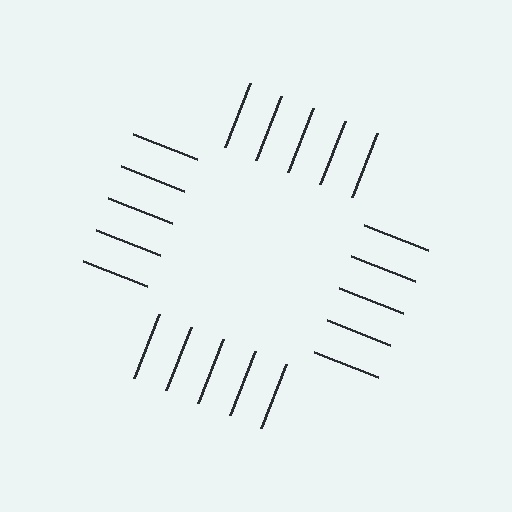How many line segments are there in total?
20 — 5 along each of the 4 edges.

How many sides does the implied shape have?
4 sides — the line-ends trace a square.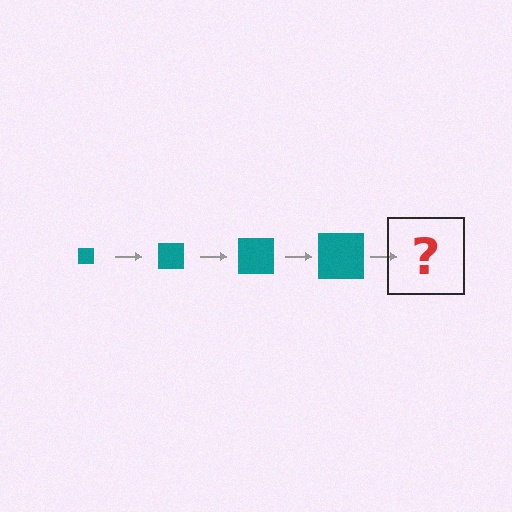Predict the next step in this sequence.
The next step is a teal square, larger than the previous one.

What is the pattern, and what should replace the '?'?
The pattern is that the square gets progressively larger each step. The '?' should be a teal square, larger than the previous one.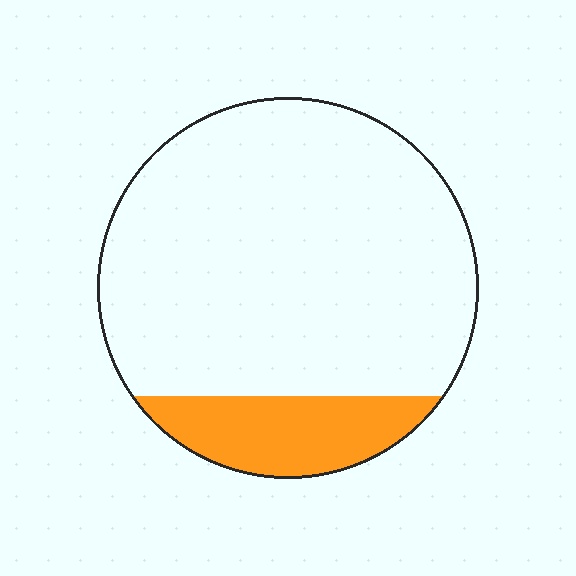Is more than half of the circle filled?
No.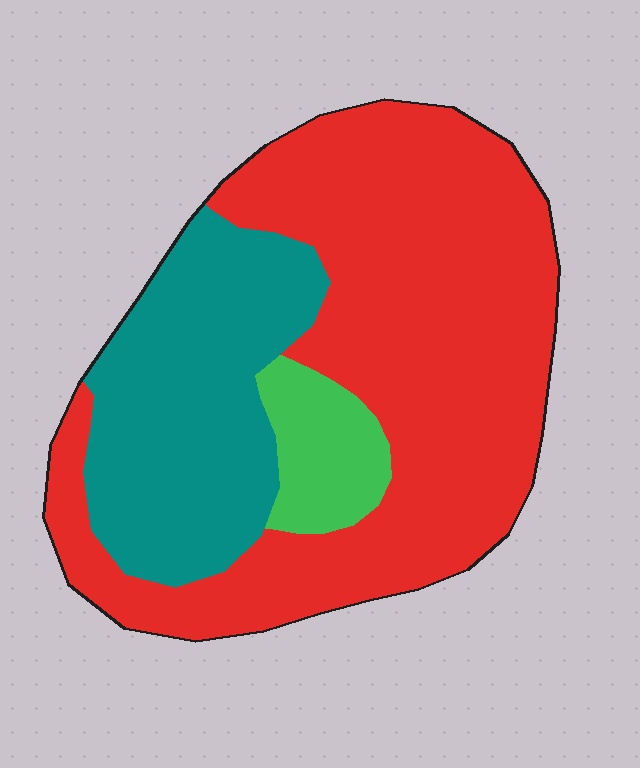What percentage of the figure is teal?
Teal takes up about one third (1/3) of the figure.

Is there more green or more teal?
Teal.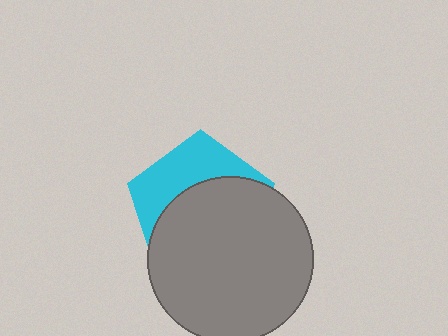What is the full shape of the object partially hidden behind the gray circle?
The partially hidden object is a cyan pentagon.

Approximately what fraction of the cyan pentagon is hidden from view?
Roughly 63% of the cyan pentagon is hidden behind the gray circle.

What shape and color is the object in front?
The object in front is a gray circle.